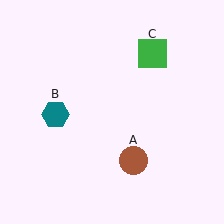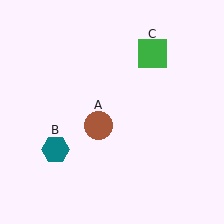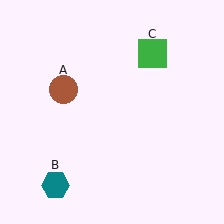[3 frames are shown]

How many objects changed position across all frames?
2 objects changed position: brown circle (object A), teal hexagon (object B).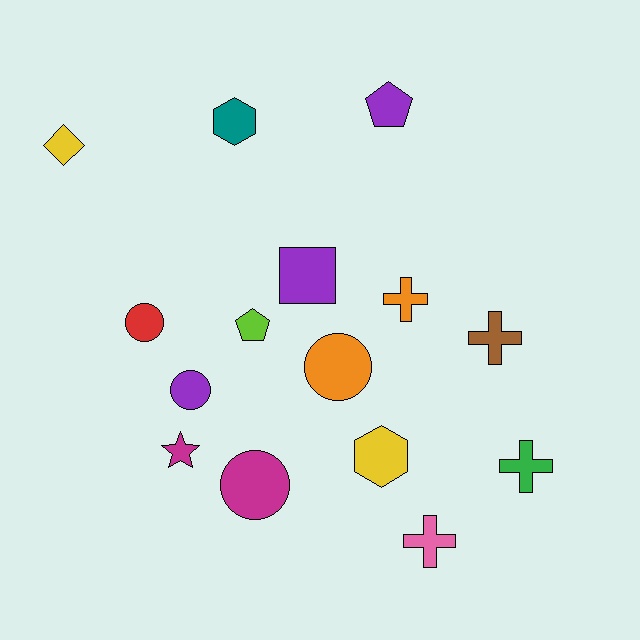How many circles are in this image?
There are 4 circles.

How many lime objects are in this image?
There is 1 lime object.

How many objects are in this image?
There are 15 objects.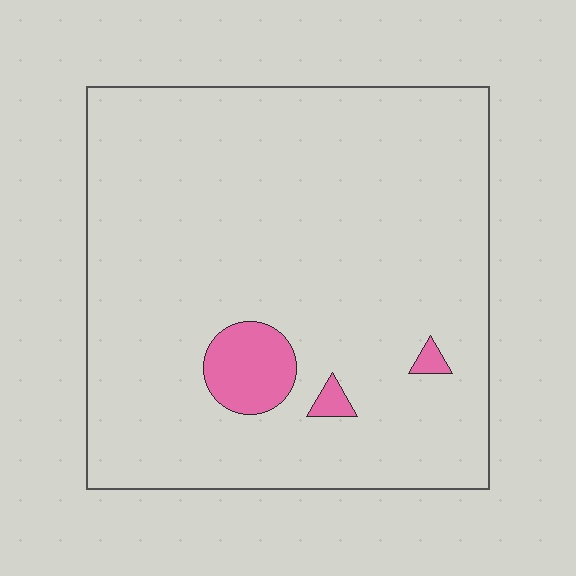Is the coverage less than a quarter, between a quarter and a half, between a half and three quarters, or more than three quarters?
Less than a quarter.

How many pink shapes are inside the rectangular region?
3.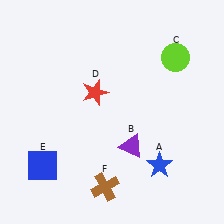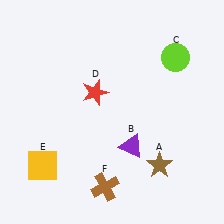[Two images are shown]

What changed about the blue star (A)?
In Image 1, A is blue. In Image 2, it changed to brown.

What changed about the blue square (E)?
In Image 1, E is blue. In Image 2, it changed to yellow.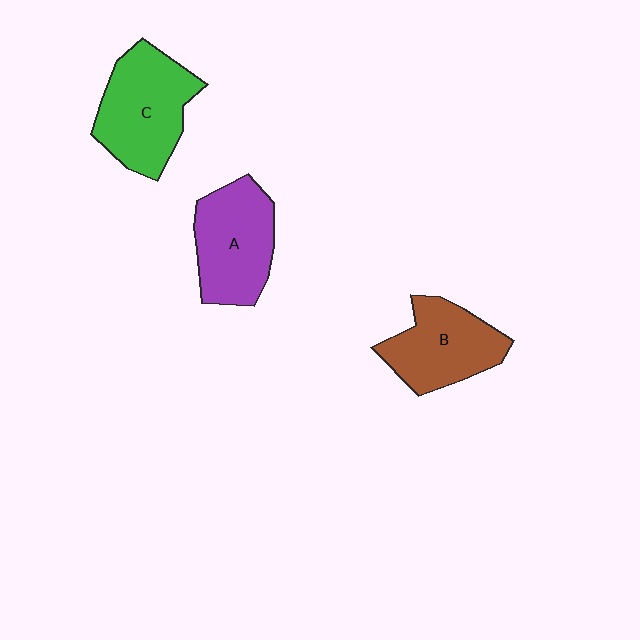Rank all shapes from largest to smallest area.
From largest to smallest: C (green), A (purple), B (brown).